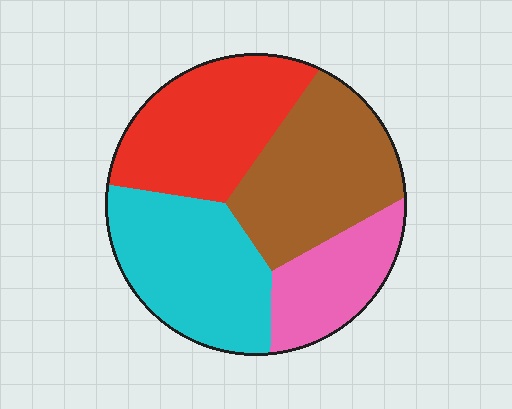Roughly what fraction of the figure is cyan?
Cyan covers roughly 30% of the figure.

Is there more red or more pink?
Red.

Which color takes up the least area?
Pink, at roughly 15%.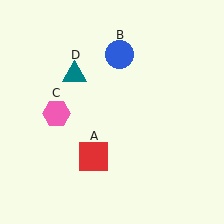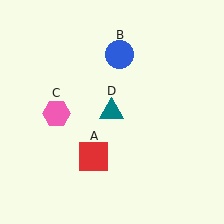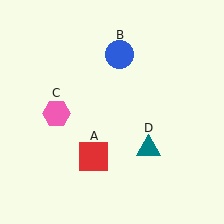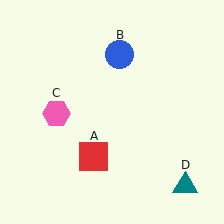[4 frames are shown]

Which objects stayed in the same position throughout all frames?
Red square (object A) and blue circle (object B) and pink hexagon (object C) remained stationary.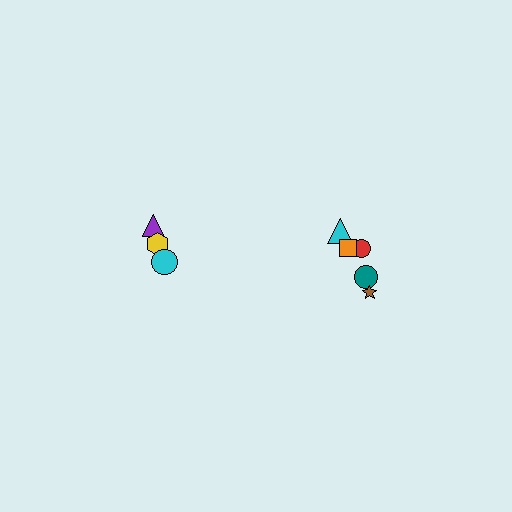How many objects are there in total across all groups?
There are 8 objects.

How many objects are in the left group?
There are 3 objects.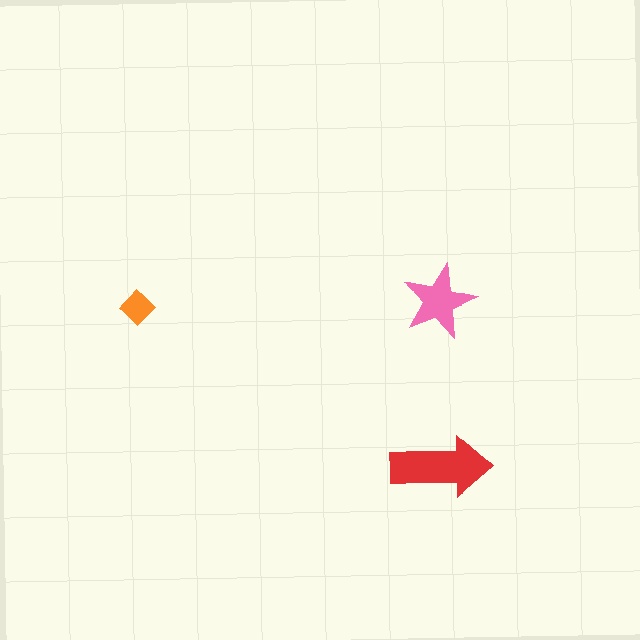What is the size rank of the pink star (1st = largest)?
2nd.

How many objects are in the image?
There are 3 objects in the image.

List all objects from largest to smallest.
The red arrow, the pink star, the orange diamond.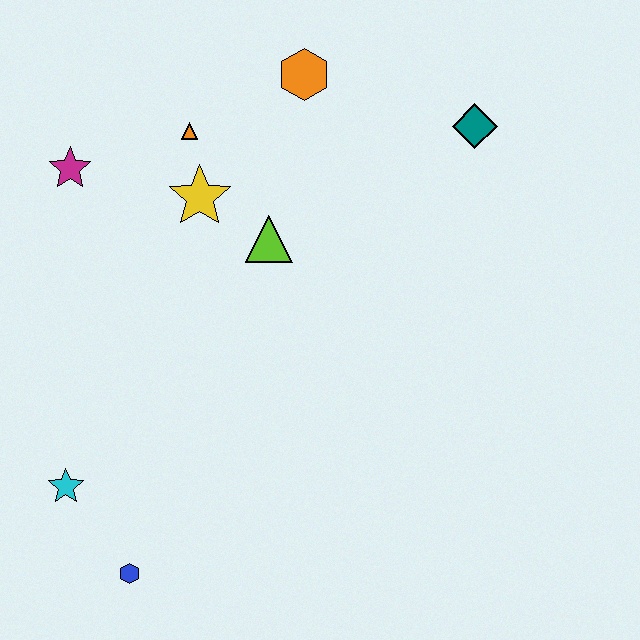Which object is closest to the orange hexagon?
The orange triangle is closest to the orange hexagon.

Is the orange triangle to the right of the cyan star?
Yes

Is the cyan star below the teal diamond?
Yes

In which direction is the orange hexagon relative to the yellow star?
The orange hexagon is above the yellow star.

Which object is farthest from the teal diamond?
The blue hexagon is farthest from the teal diamond.